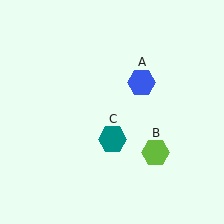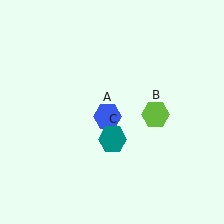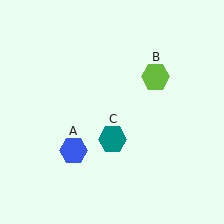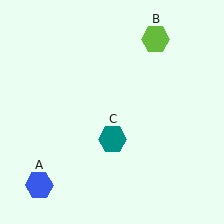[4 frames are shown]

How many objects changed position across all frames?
2 objects changed position: blue hexagon (object A), lime hexagon (object B).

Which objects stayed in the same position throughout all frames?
Teal hexagon (object C) remained stationary.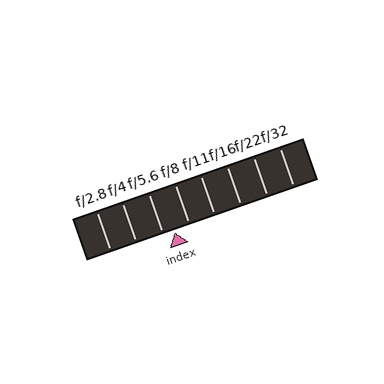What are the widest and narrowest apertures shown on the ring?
The widest aperture shown is f/2.8 and the narrowest is f/32.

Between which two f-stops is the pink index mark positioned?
The index mark is between f/5.6 and f/8.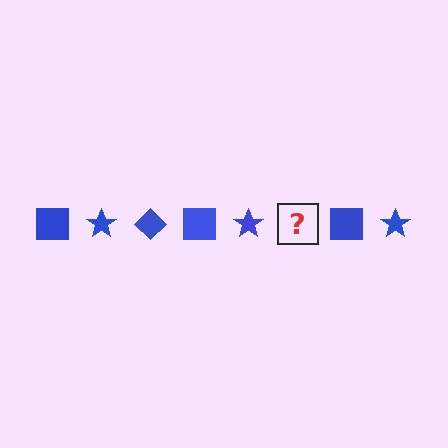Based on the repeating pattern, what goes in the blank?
The blank should be a blue diamond.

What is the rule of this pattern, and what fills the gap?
The rule is that the pattern cycles through square, star, diamond shapes in blue. The gap should be filled with a blue diamond.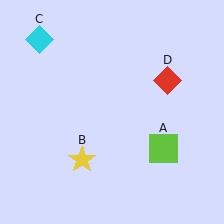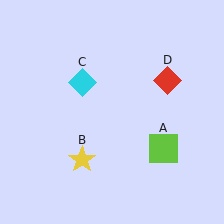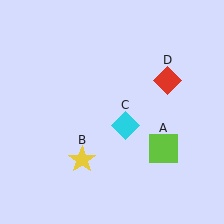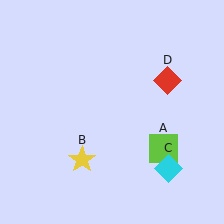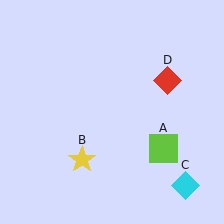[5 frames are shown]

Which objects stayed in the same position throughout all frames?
Lime square (object A) and yellow star (object B) and red diamond (object D) remained stationary.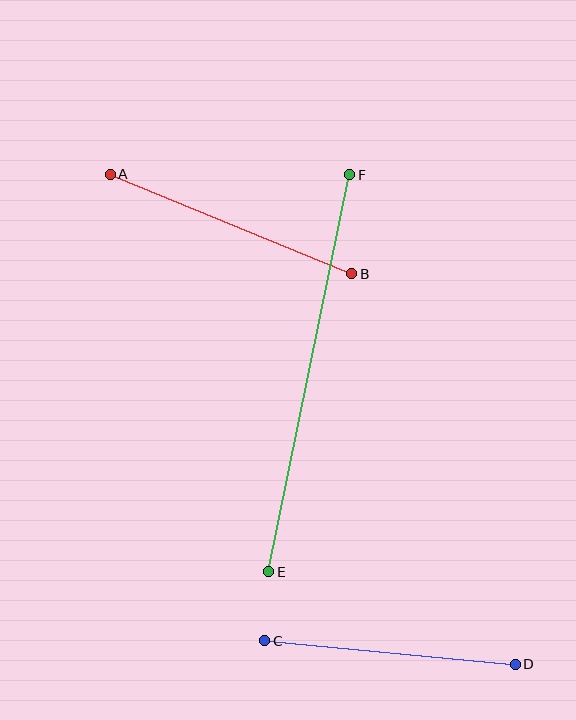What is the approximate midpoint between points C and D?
The midpoint is at approximately (390, 653) pixels.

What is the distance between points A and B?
The distance is approximately 261 pixels.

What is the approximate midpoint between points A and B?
The midpoint is at approximately (231, 224) pixels.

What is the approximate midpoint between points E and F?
The midpoint is at approximately (309, 373) pixels.